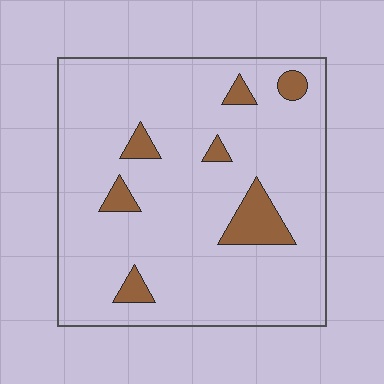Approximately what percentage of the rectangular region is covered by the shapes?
Approximately 10%.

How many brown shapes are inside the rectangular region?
7.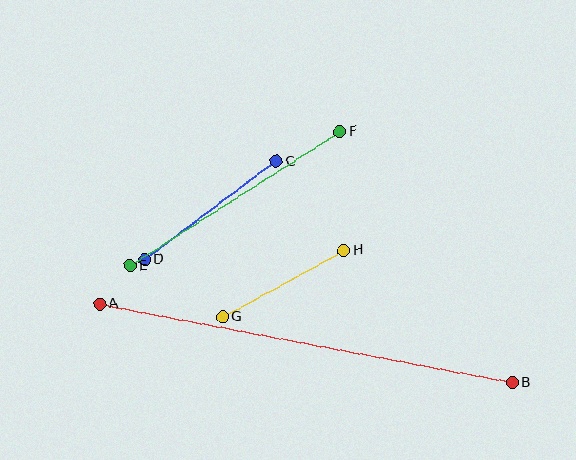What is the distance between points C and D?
The distance is approximately 164 pixels.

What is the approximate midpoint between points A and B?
The midpoint is at approximately (306, 343) pixels.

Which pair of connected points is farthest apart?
Points A and B are farthest apart.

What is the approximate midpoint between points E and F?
The midpoint is at approximately (235, 199) pixels.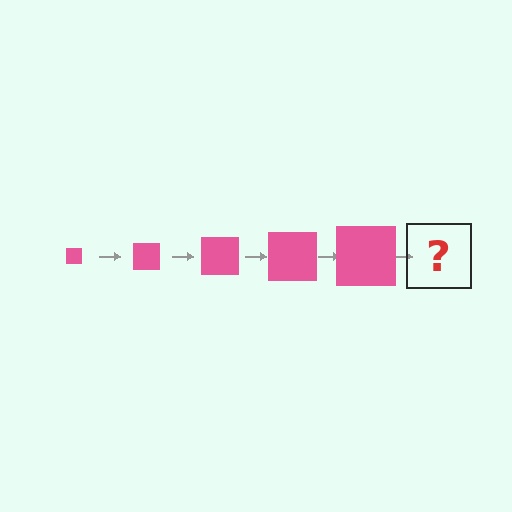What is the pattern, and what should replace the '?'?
The pattern is that the square gets progressively larger each step. The '?' should be a pink square, larger than the previous one.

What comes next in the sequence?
The next element should be a pink square, larger than the previous one.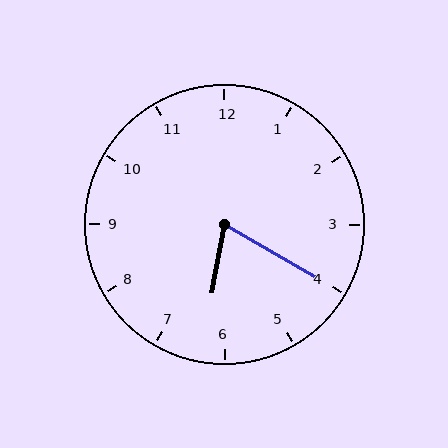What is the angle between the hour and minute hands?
Approximately 70 degrees.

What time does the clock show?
6:20.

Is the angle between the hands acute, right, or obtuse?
It is acute.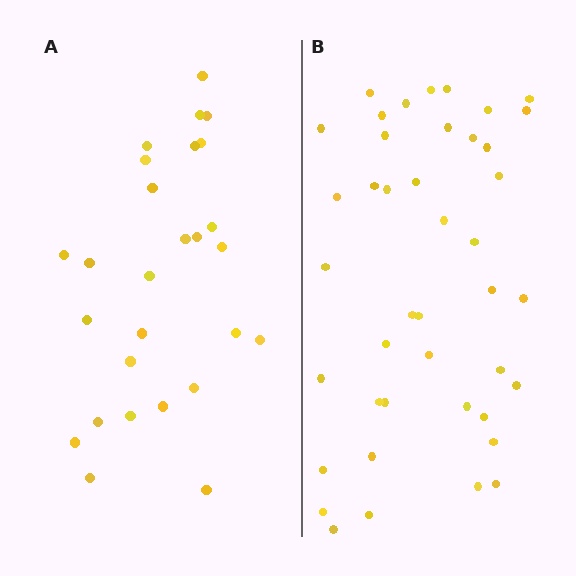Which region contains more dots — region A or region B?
Region B (the right region) has more dots.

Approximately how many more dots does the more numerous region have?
Region B has approximately 15 more dots than region A.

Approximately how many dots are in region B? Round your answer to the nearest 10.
About 40 dots. (The exact count is 42, which rounds to 40.)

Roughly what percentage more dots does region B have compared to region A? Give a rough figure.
About 55% more.